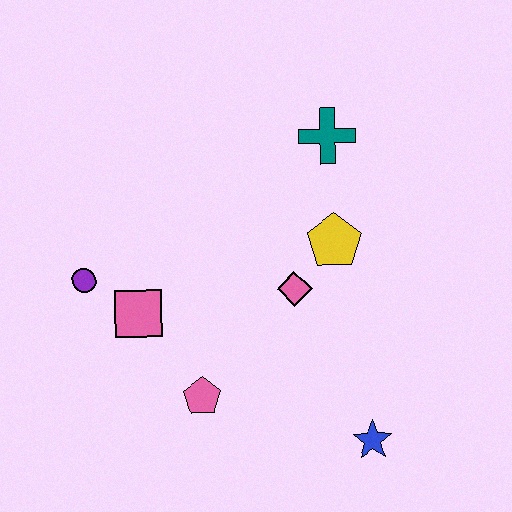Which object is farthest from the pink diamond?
The purple circle is farthest from the pink diamond.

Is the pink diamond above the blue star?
Yes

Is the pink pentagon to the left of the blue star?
Yes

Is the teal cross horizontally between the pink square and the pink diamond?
No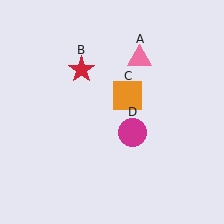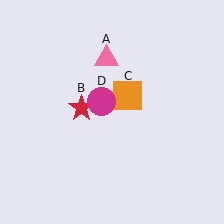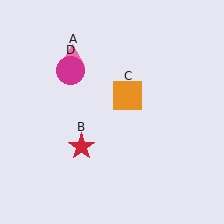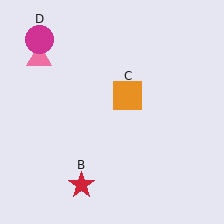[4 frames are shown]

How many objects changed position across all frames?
3 objects changed position: pink triangle (object A), red star (object B), magenta circle (object D).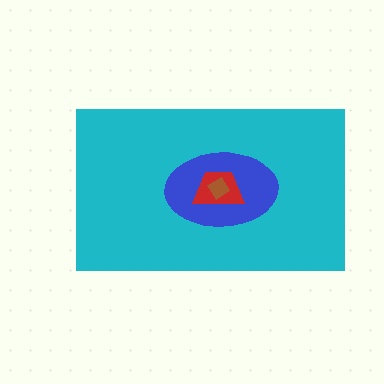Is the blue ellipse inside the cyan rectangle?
Yes.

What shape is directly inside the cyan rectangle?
The blue ellipse.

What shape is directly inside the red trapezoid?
The brown diamond.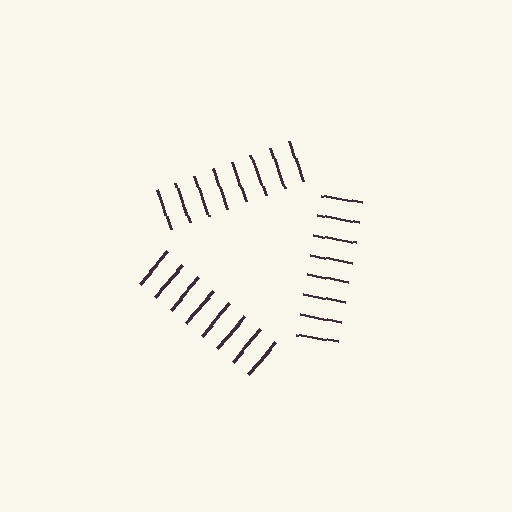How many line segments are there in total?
24 — 8 along each of the 3 edges.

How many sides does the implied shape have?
3 sides — the line-ends trace a triangle.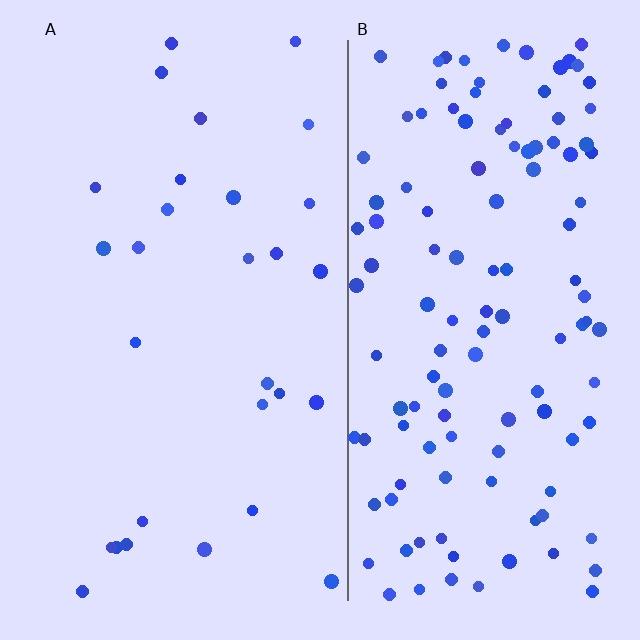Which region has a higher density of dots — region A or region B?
B (the right).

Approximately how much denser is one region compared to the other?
Approximately 4.4× — region B over region A.